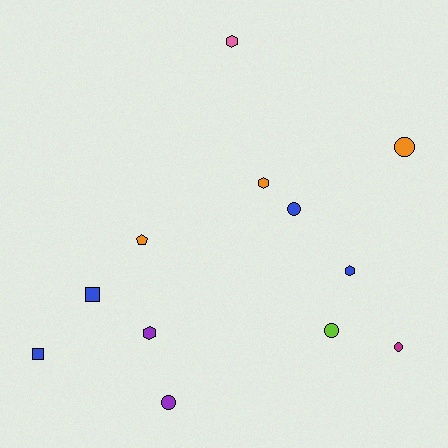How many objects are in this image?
There are 12 objects.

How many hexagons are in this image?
There are 4 hexagons.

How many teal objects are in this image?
There are no teal objects.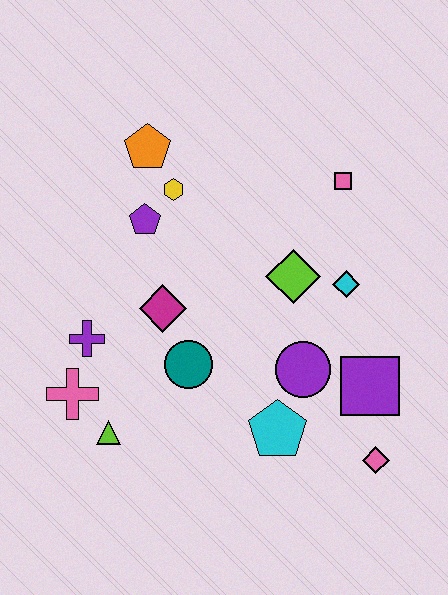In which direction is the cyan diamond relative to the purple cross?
The cyan diamond is to the right of the purple cross.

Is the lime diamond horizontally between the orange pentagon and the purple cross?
No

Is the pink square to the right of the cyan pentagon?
Yes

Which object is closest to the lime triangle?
The pink cross is closest to the lime triangle.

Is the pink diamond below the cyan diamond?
Yes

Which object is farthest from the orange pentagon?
The pink diamond is farthest from the orange pentagon.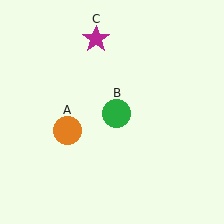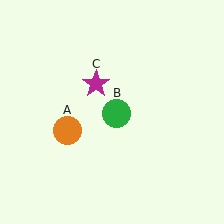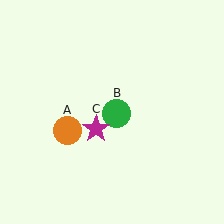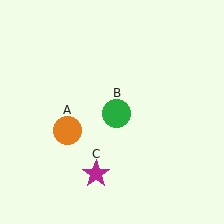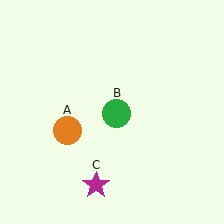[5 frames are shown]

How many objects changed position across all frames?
1 object changed position: magenta star (object C).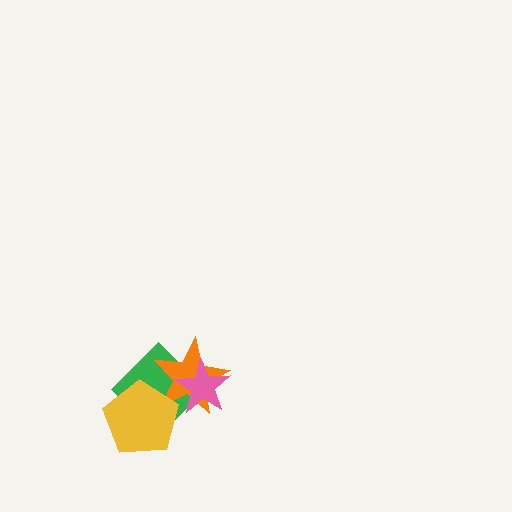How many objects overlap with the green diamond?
3 objects overlap with the green diamond.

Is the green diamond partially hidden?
Yes, it is partially covered by another shape.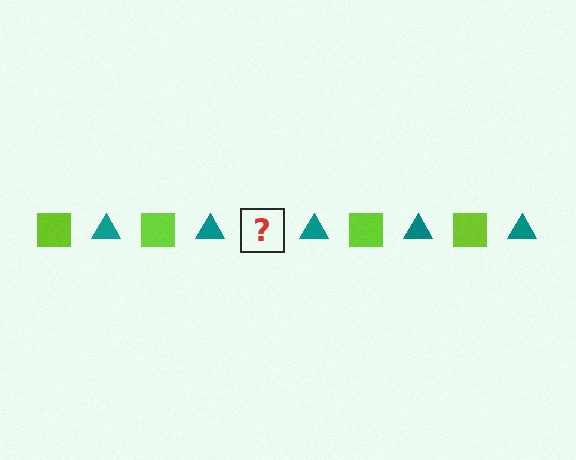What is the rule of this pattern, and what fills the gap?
The rule is that the pattern alternates between lime square and teal triangle. The gap should be filled with a lime square.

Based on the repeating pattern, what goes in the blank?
The blank should be a lime square.